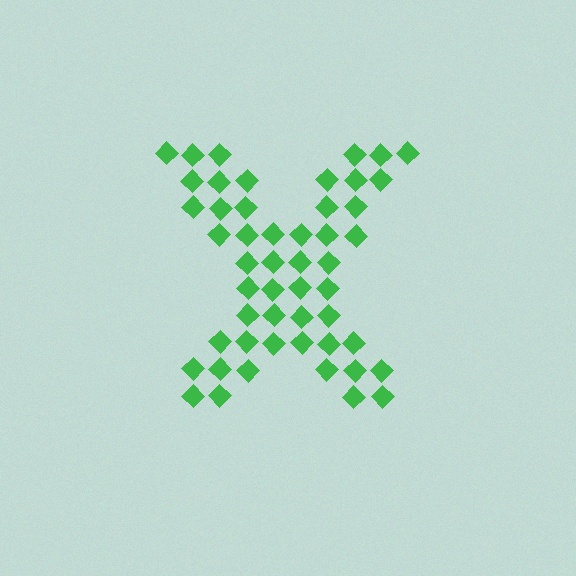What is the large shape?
The large shape is the letter X.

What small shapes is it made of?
It is made of small diamonds.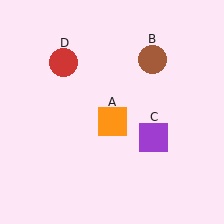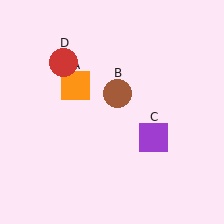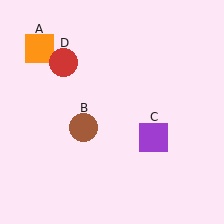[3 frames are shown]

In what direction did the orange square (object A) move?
The orange square (object A) moved up and to the left.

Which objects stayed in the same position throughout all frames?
Purple square (object C) and red circle (object D) remained stationary.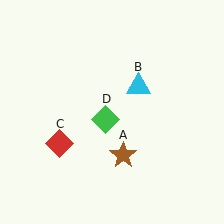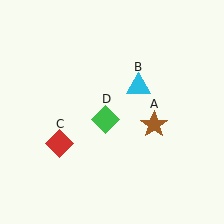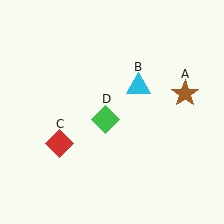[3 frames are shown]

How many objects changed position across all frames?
1 object changed position: brown star (object A).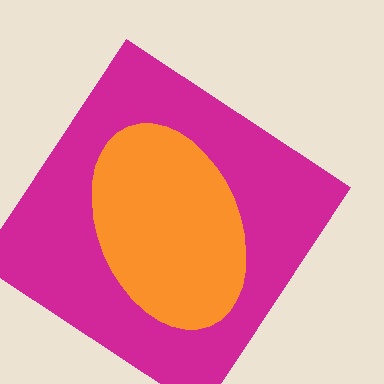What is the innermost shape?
The orange ellipse.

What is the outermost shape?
The magenta diamond.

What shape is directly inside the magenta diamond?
The orange ellipse.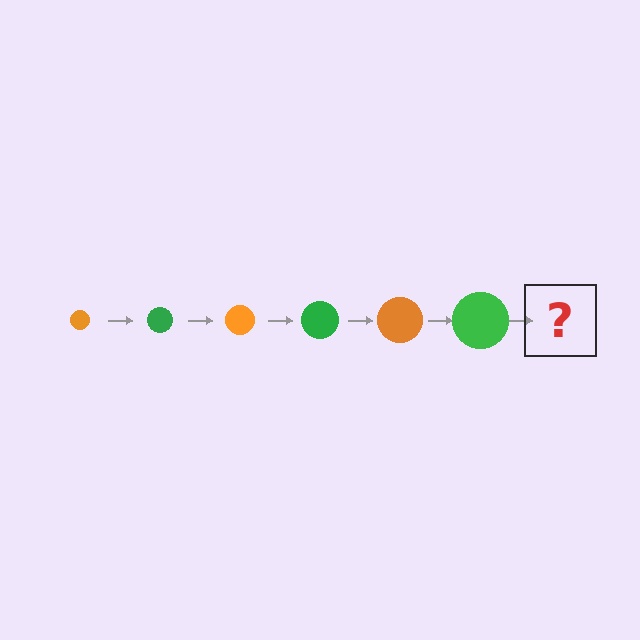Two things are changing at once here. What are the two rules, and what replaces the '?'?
The two rules are that the circle grows larger each step and the color cycles through orange and green. The '?' should be an orange circle, larger than the previous one.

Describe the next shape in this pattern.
It should be an orange circle, larger than the previous one.